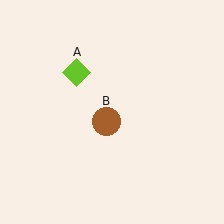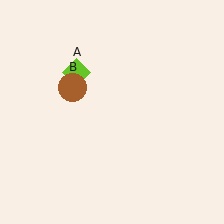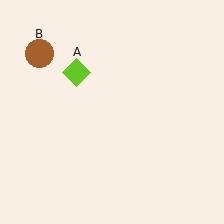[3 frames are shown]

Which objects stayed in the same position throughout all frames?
Lime diamond (object A) remained stationary.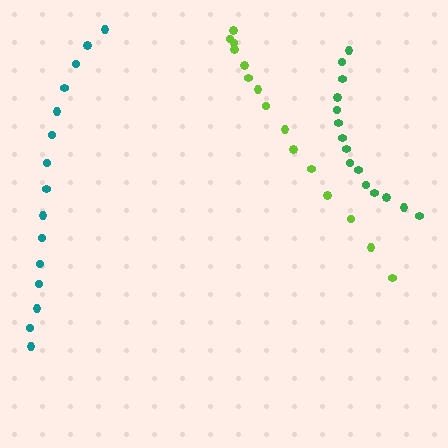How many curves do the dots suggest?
There are 3 distinct paths.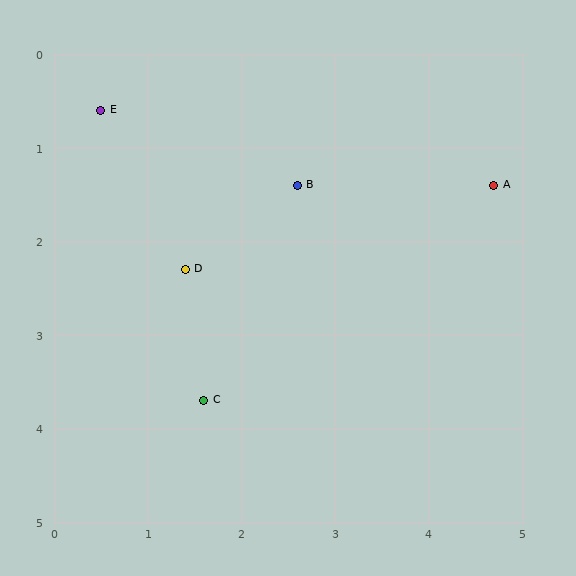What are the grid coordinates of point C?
Point C is at approximately (1.6, 3.7).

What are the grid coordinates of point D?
Point D is at approximately (1.4, 2.3).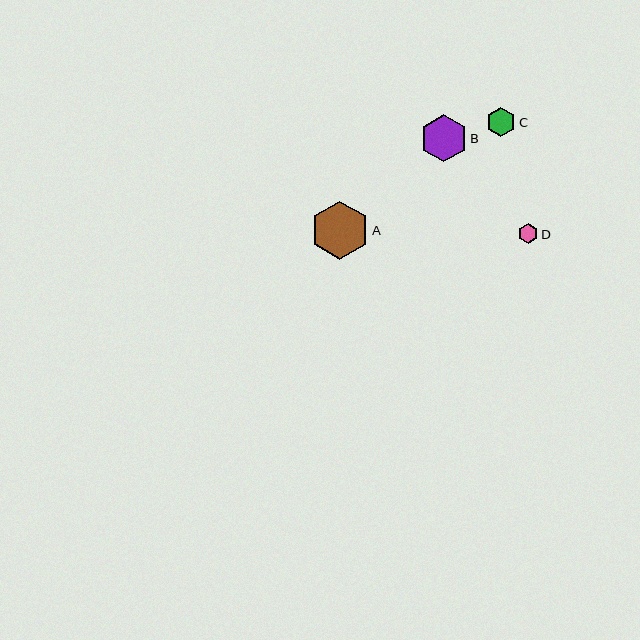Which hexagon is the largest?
Hexagon A is the largest with a size of approximately 59 pixels.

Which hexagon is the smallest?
Hexagon D is the smallest with a size of approximately 20 pixels.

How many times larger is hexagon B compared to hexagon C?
Hexagon B is approximately 1.6 times the size of hexagon C.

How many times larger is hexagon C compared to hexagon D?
Hexagon C is approximately 1.5 times the size of hexagon D.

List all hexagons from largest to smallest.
From largest to smallest: A, B, C, D.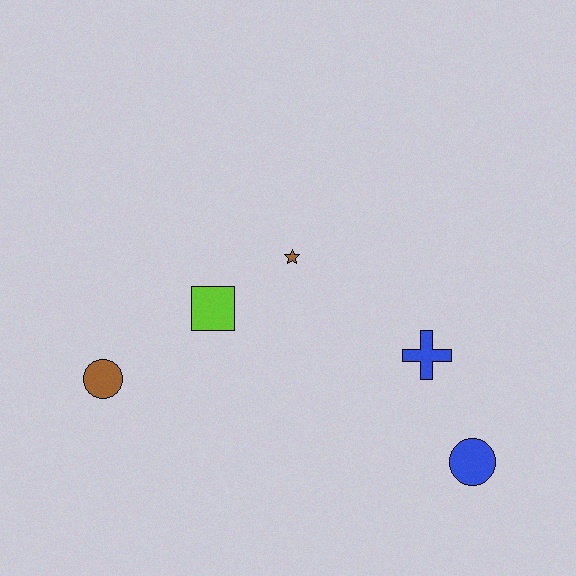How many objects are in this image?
There are 5 objects.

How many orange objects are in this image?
There are no orange objects.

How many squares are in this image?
There is 1 square.